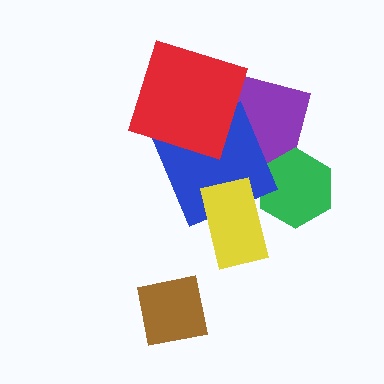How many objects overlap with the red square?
2 objects overlap with the red square.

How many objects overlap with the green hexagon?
1 object overlaps with the green hexagon.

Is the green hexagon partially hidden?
Yes, it is partially covered by another shape.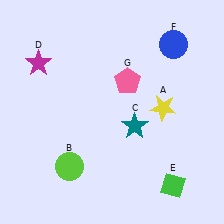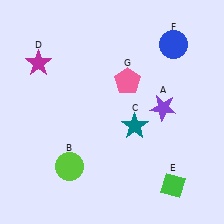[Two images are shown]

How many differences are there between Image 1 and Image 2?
There is 1 difference between the two images.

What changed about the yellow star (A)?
In Image 1, A is yellow. In Image 2, it changed to purple.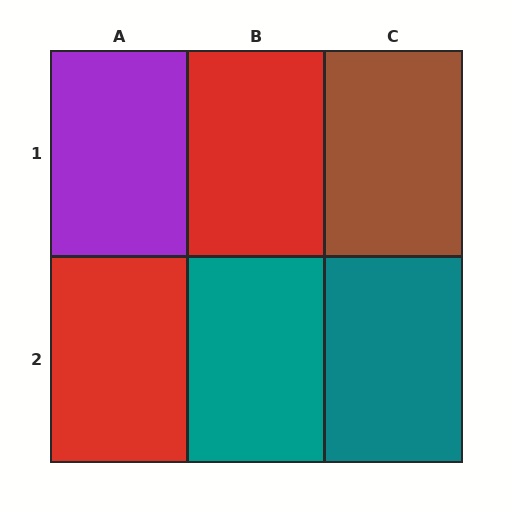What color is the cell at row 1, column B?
Red.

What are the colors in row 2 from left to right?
Red, teal, teal.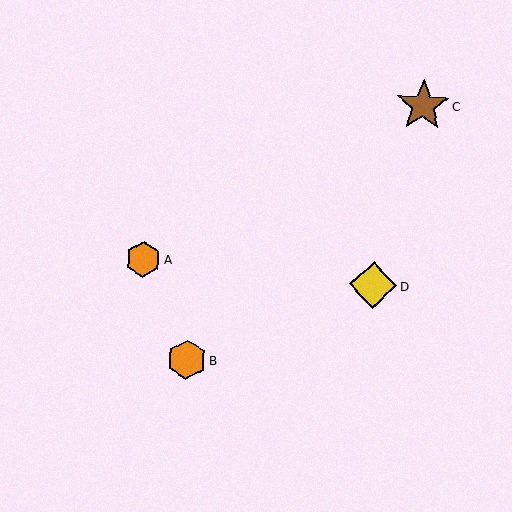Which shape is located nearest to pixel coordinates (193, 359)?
The orange hexagon (labeled B) at (187, 359) is nearest to that location.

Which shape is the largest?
The brown star (labeled C) is the largest.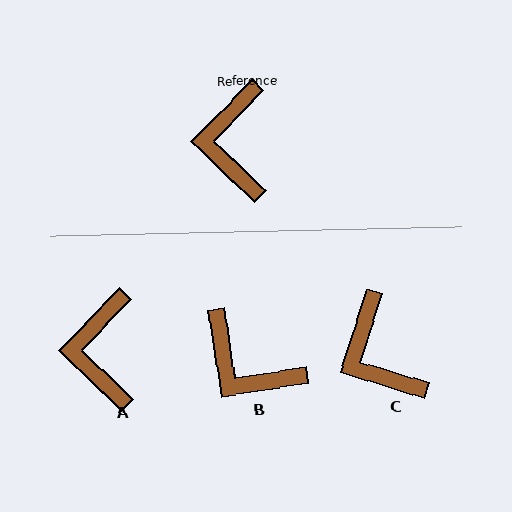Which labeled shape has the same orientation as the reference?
A.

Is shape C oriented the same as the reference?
No, it is off by about 27 degrees.